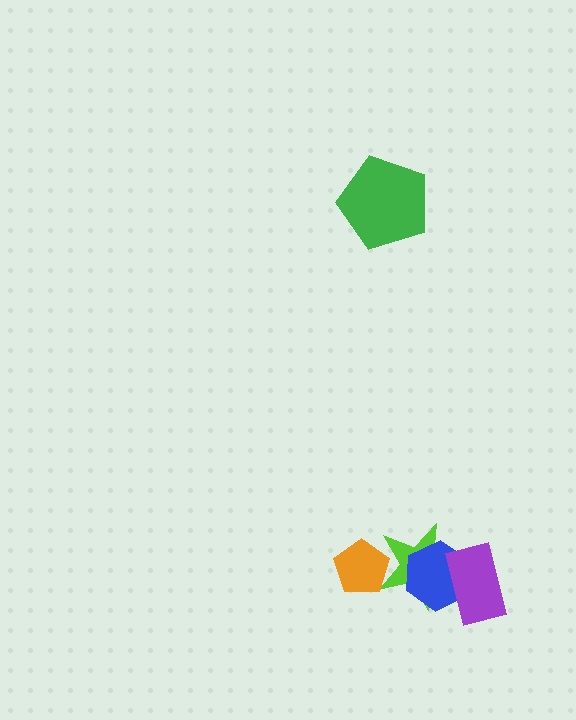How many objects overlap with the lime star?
3 objects overlap with the lime star.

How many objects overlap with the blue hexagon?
2 objects overlap with the blue hexagon.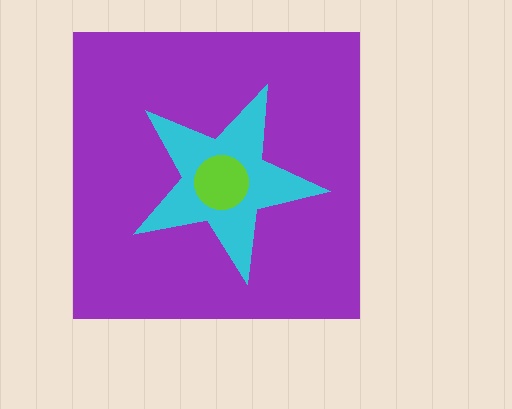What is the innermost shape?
The lime circle.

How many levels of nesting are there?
3.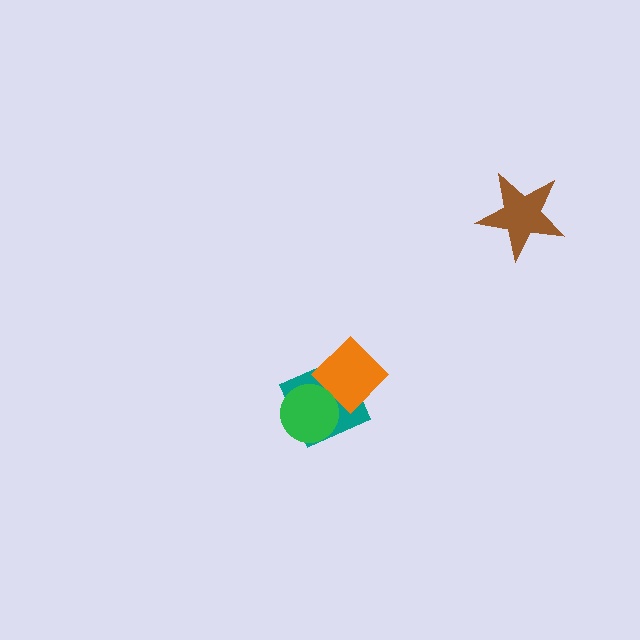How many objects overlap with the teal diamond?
2 objects overlap with the teal diamond.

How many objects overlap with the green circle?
2 objects overlap with the green circle.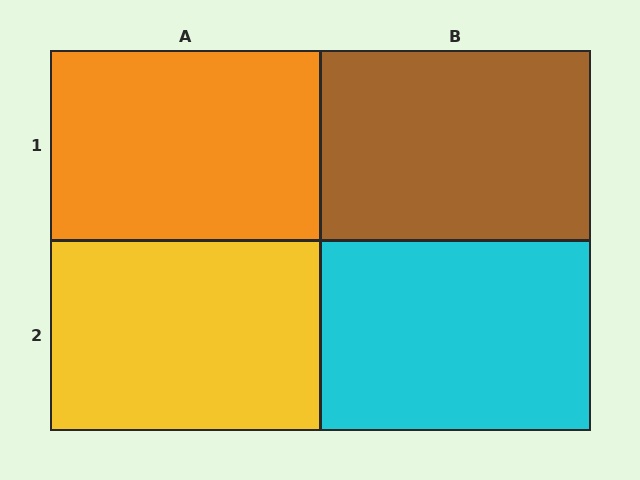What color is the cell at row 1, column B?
Brown.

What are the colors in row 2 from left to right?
Yellow, cyan.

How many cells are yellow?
1 cell is yellow.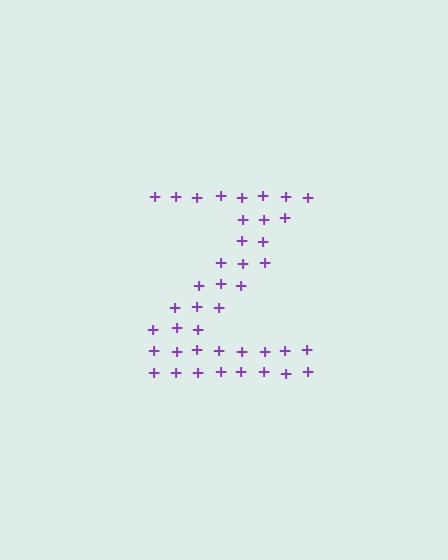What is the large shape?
The large shape is the letter Z.